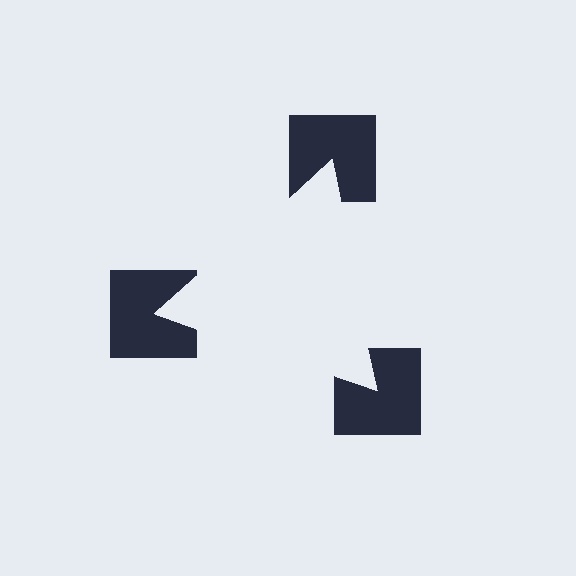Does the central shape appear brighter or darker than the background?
It typically appears slightly brighter than the background, even though no actual brightness change is drawn.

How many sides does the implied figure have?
3 sides.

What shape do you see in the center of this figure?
An illusory triangle — its edges are inferred from the aligned wedge cuts in the notched squares, not physically drawn.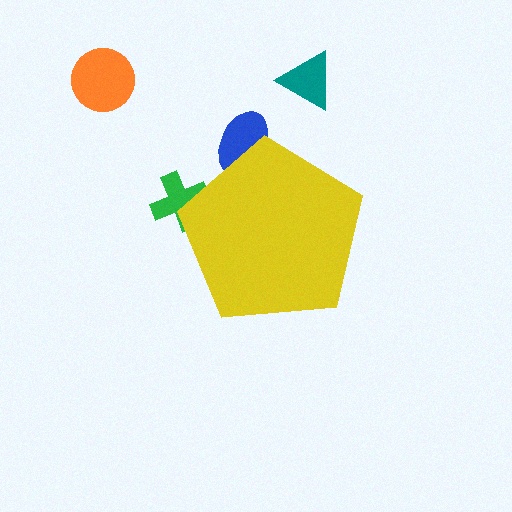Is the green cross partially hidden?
Yes, the green cross is partially hidden behind the yellow pentagon.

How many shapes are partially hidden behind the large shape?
2 shapes are partially hidden.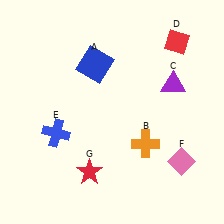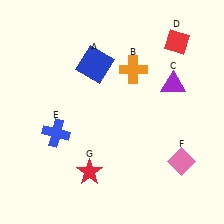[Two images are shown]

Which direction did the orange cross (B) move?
The orange cross (B) moved up.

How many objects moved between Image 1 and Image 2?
1 object moved between the two images.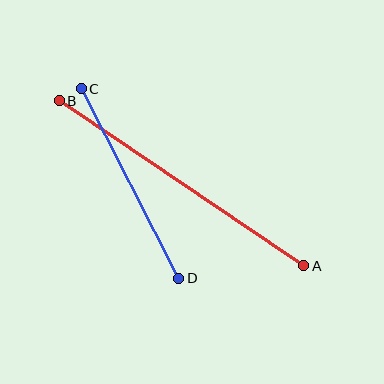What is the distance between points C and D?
The distance is approximately 213 pixels.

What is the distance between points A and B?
The distance is approximately 295 pixels.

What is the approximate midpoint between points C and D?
The midpoint is at approximately (130, 184) pixels.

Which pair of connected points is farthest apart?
Points A and B are farthest apart.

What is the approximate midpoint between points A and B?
The midpoint is at approximately (181, 183) pixels.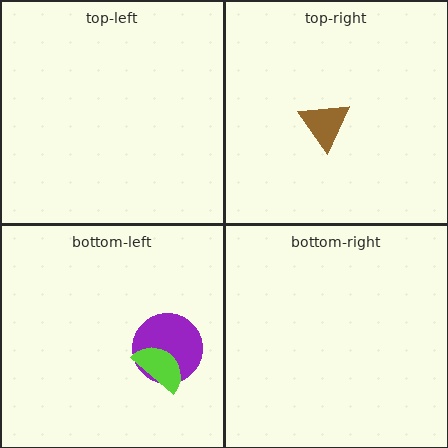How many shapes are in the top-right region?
1.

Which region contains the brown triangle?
The top-right region.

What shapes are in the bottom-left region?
The purple circle, the lime semicircle.